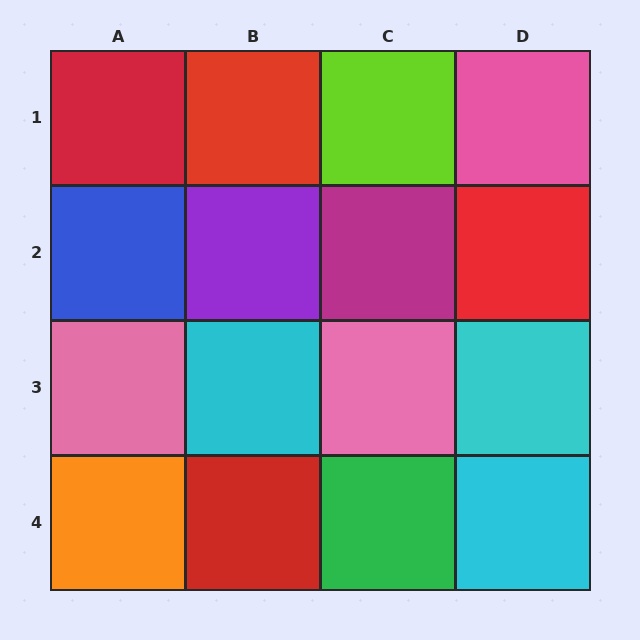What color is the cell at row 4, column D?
Cyan.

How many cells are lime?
1 cell is lime.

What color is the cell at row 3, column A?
Pink.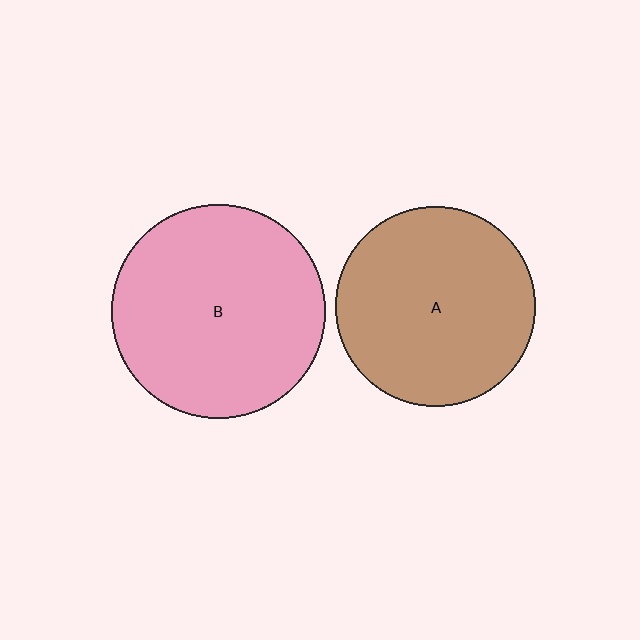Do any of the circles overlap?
No, none of the circles overlap.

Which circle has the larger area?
Circle B (pink).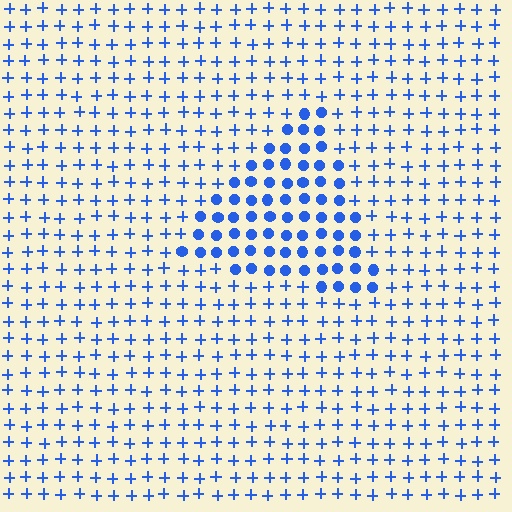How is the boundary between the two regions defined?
The boundary is defined by a change in element shape: circles inside vs. plus signs outside. All elements share the same color and spacing.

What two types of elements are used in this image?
The image uses circles inside the triangle region and plus signs outside it.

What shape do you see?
I see a triangle.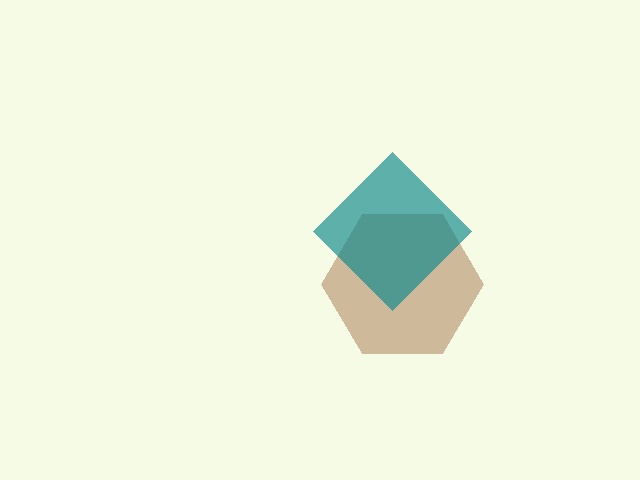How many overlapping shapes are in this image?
There are 2 overlapping shapes in the image.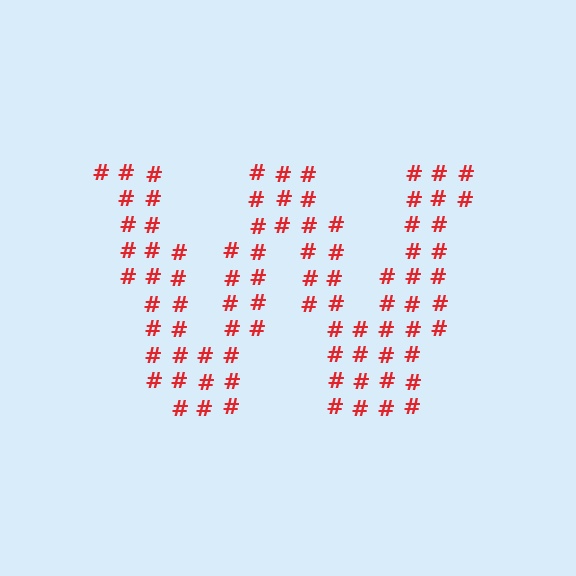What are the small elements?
The small elements are hash symbols.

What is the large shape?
The large shape is the letter W.